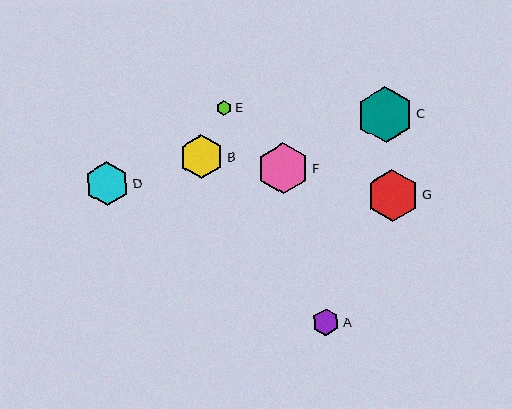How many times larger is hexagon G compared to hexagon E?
Hexagon G is approximately 3.4 times the size of hexagon E.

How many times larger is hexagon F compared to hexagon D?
Hexagon F is approximately 1.2 times the size of hexagon D.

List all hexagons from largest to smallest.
From largest to smallest: C, G, F, B, D, A, E.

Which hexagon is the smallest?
Hexagon E is the smallest with a size of approximately 15 pixels.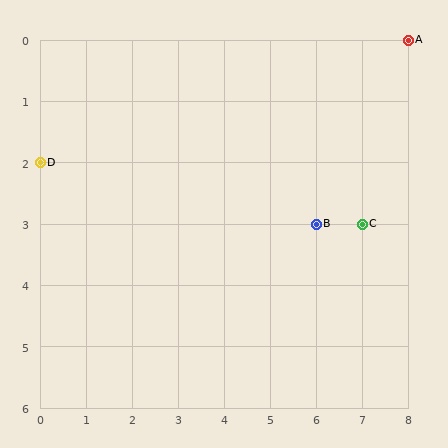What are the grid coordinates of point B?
Point B is at grid coordinates (6, 3).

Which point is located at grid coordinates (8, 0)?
Point A is at (8, 0).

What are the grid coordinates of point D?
Point D is at grid coordinates (0, 2).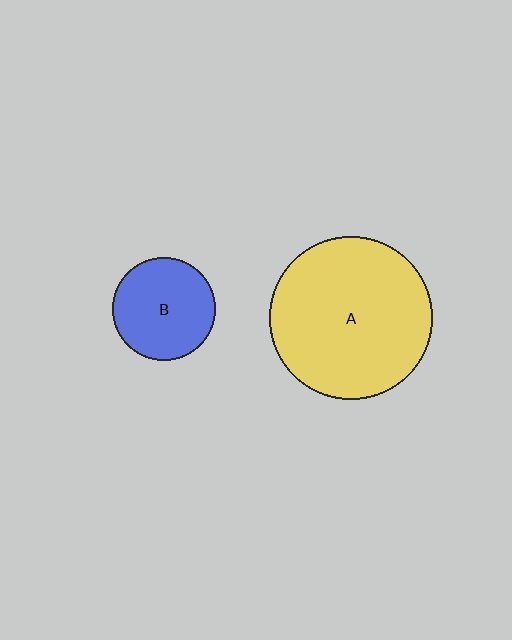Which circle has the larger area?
Circle A (yellow).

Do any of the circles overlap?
No, none of the circles overlap.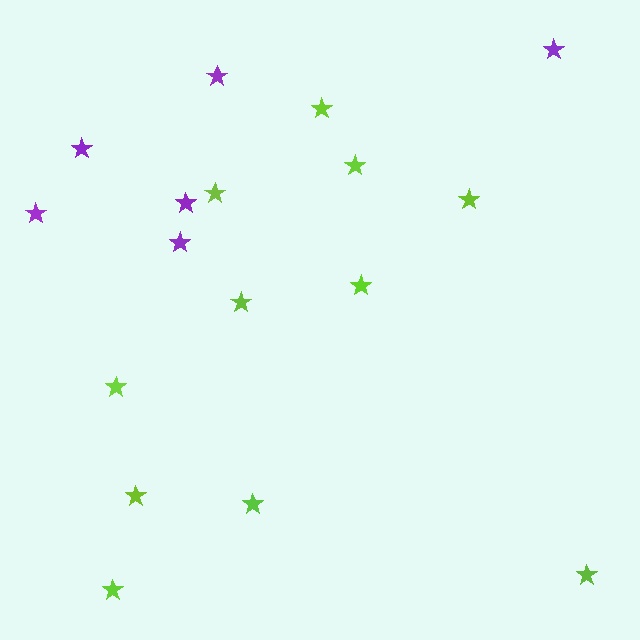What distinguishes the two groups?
There are 2 groups: one group of lime stars (11) and one group of purple stars (6).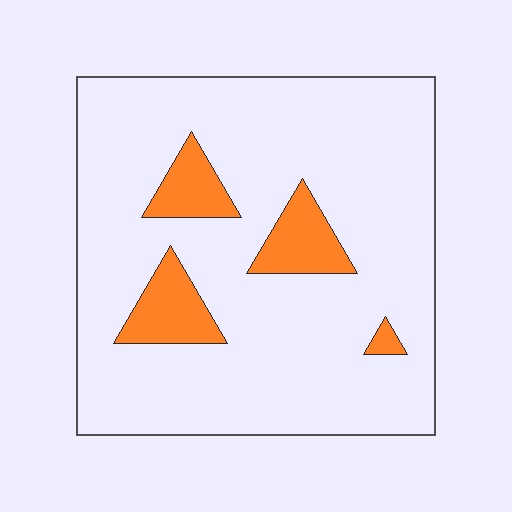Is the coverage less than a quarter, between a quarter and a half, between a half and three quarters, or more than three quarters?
Less than a quarter.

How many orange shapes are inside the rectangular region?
4.